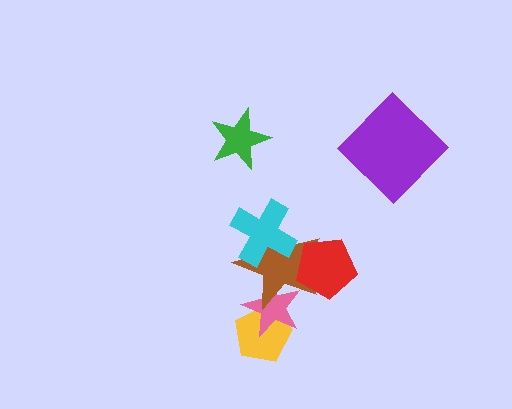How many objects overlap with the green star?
0 objects overlap with the green star.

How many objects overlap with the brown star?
3 objects overlap with the brown star.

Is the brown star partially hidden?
Yes, it is partially covered by another shape.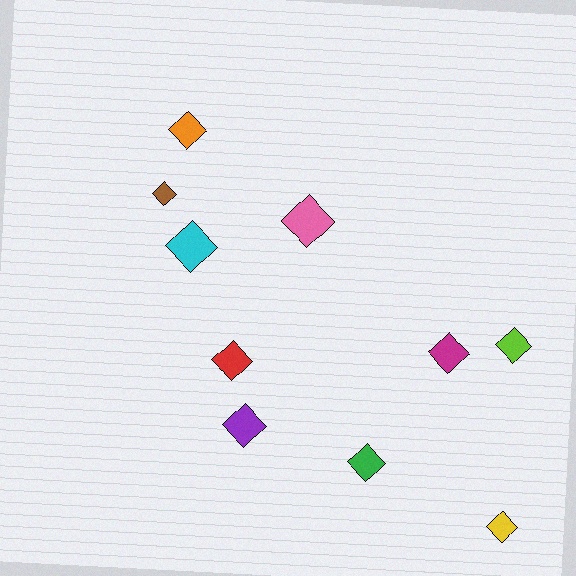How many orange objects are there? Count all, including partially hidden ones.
There is 1 orange object.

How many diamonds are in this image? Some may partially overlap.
There are 10 diamonds.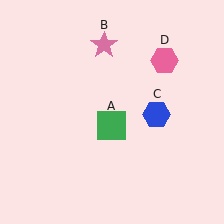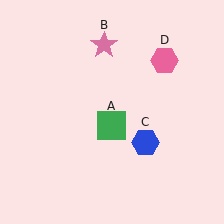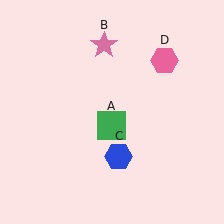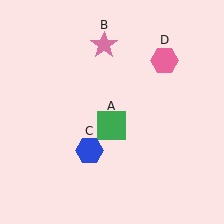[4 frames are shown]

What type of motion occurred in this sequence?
The blue hexagon (object C) rotated clockwise around the center of the scene.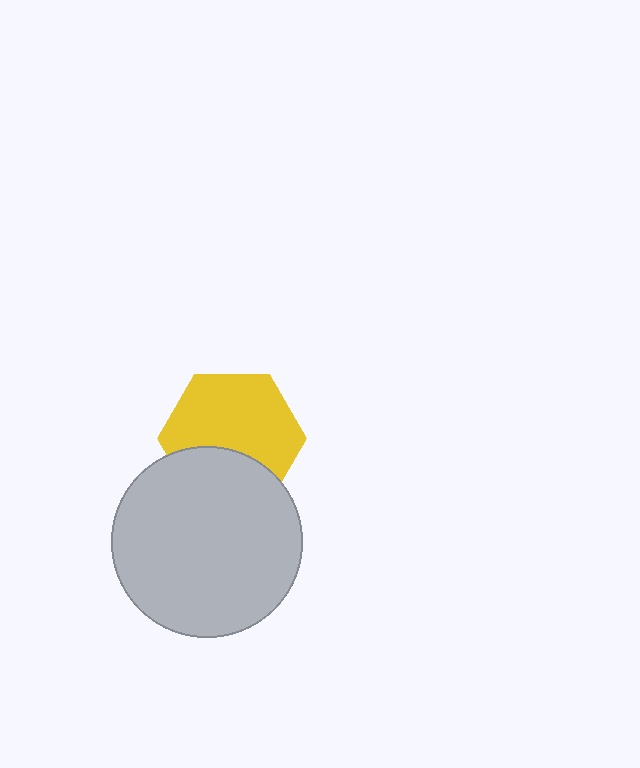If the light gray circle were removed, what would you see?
You would see the complete yellow hexagon.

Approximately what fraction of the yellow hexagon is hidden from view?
Roughly 33% of the yellow hexagon is hidden behind the light gray circle.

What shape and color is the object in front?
The object in front is a light gray circle.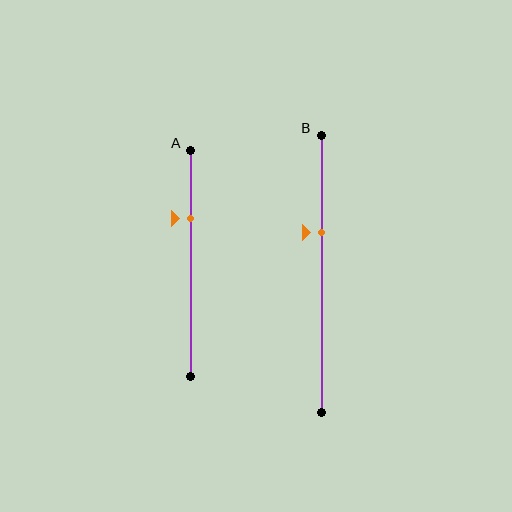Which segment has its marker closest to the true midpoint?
Segment B has its marker closest to the true midpoint.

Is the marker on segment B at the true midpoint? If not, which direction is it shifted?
No, the marker on segment B is shifted upward by about 15% of the segment length.